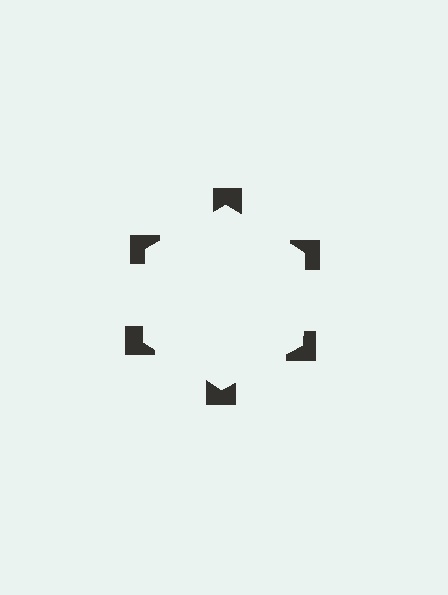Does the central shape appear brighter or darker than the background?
It typically appears slightly brighter than the background, even though no actual brightness change is drawn.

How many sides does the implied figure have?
6 sides.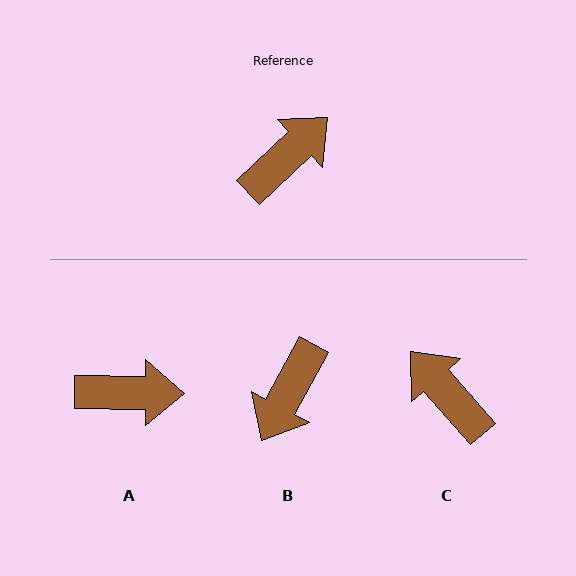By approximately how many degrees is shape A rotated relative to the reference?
Approximately 44 degrees clockwise.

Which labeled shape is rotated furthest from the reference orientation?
B, about 162 degrees away.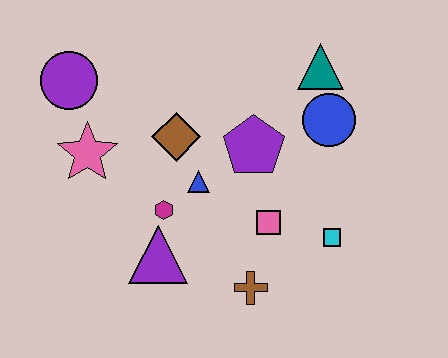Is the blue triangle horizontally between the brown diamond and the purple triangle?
No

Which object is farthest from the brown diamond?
The cyan square is farthest from the brown diamond.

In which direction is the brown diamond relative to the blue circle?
The brown diamond is to the left of the blue circle.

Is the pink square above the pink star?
No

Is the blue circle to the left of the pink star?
No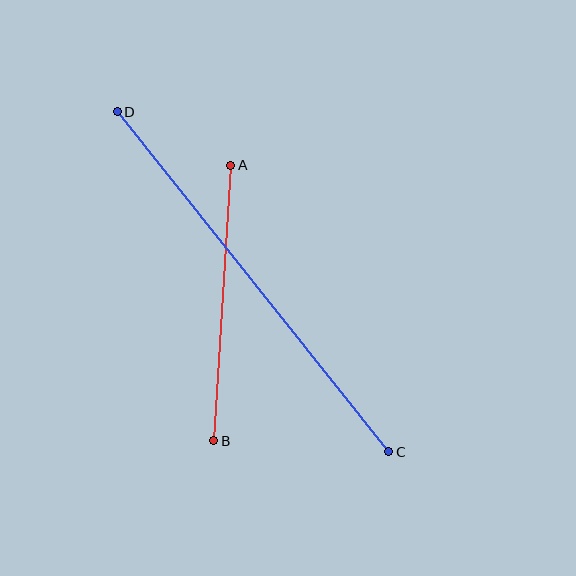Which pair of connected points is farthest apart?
Points C and D are farthest apart.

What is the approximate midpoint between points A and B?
The midpoint is at approximately (222, 303) pixels.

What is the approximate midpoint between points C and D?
The midpoint is at approximately (253, 282) pixels.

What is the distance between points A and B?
The distance is approximately 276 pixels.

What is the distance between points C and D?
The distance is approximately 435 pixels.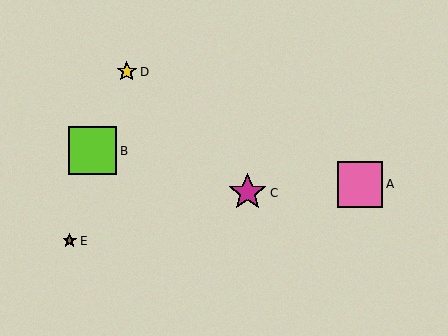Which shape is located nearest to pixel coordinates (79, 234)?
The brown star (labeled E) at (70, 241) is nearest to that location.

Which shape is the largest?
The lime square (labeled B) is the largest.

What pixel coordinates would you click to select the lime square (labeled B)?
Click at (92, 151) to select the lime square B.